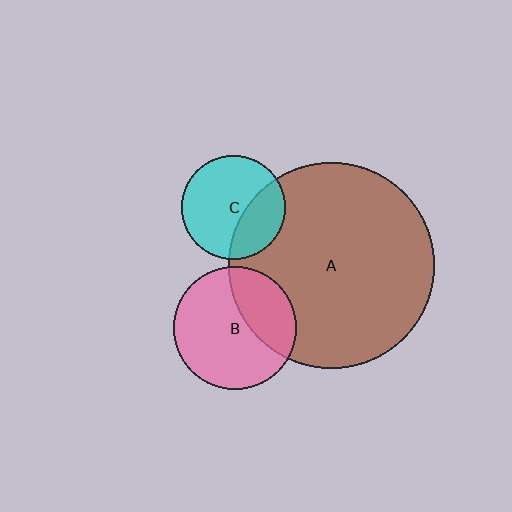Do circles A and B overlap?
Yes.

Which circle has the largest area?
Circle A (brown).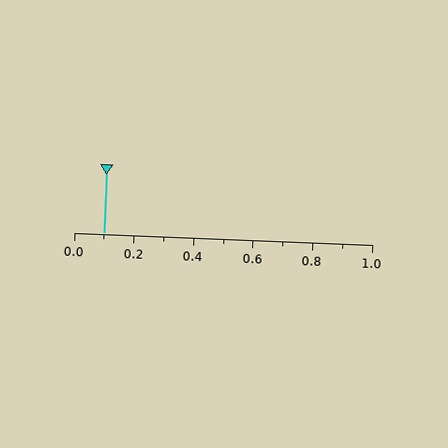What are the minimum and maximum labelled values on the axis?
The axis runs from 0.0 to 1.0.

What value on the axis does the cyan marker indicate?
The marker indicates approximately 0.1.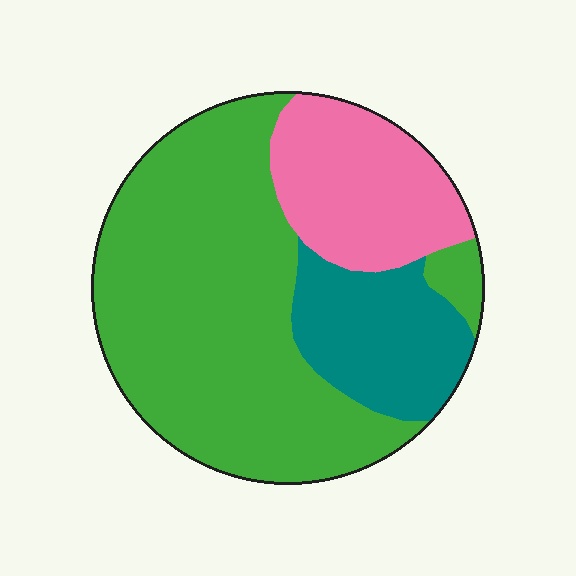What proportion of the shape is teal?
Teal covers 18% of the shape.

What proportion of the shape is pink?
Pink takes up less than a quarter of the shape.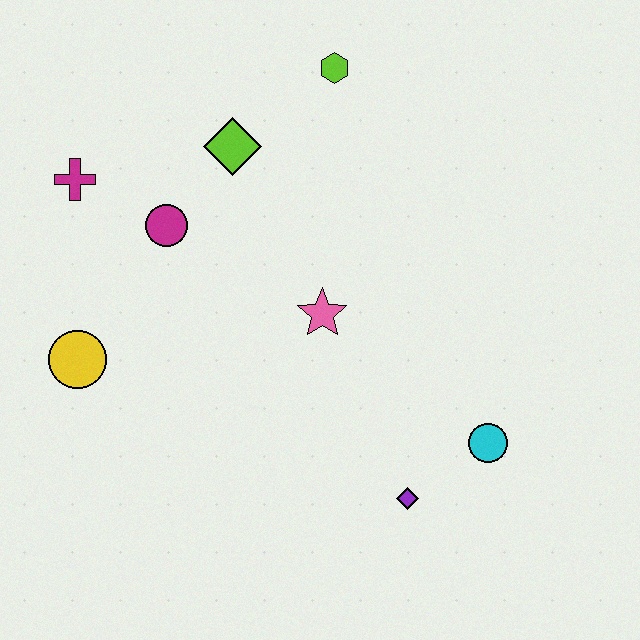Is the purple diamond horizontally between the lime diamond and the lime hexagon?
No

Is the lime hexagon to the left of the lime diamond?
No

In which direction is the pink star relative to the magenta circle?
The pink star is to the right of the magenta circle.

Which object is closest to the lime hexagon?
The lime diamond is closest to the lime hexagon.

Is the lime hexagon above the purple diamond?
Yes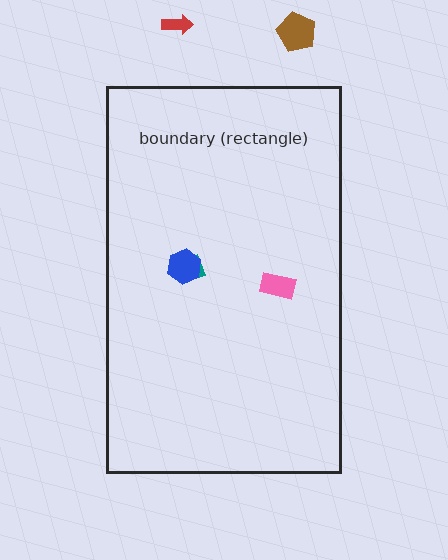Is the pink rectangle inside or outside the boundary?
Inside.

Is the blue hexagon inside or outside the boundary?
Inside.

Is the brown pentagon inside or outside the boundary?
Outside.